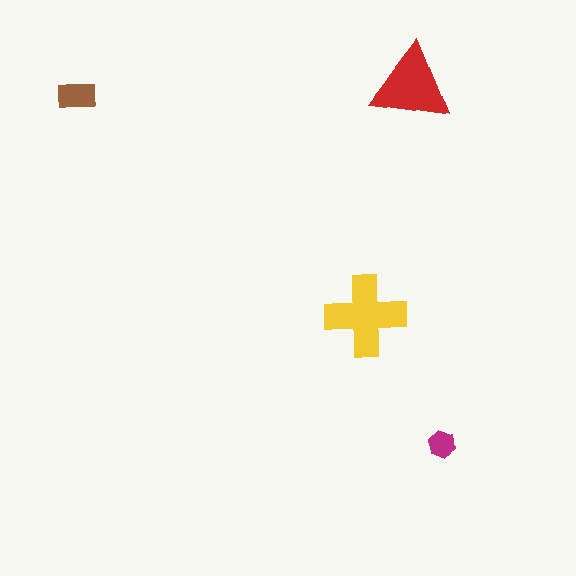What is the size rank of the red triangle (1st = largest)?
2nd.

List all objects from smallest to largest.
The magenta hexagon, the brown rectangle, the red triangle, the yellow cross.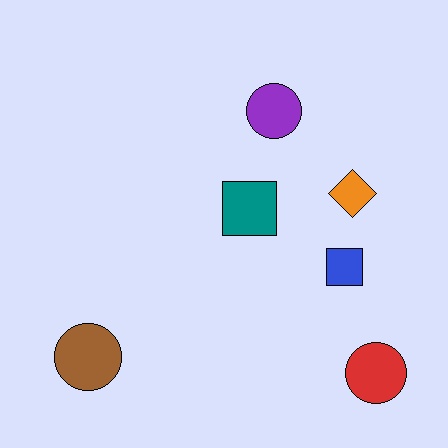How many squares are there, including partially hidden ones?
There are 2 squares.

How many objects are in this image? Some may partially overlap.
There are 6 objects.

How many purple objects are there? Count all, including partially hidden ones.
There is 1 purple object.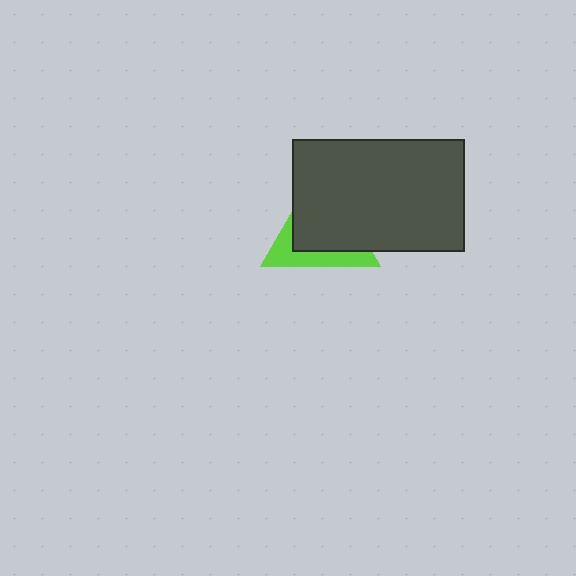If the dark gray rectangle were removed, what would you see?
You would see the complete lime triangle.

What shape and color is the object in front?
The object in front is a dark gray rectangle.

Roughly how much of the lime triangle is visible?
A small part of it is visible (roughly 35%).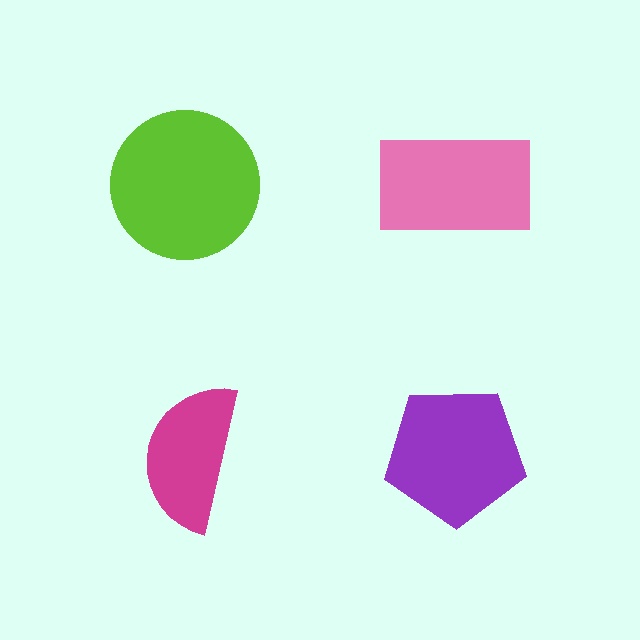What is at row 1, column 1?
A lime circle.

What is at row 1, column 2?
A pink rectangle.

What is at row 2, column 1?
A magenta semicircle.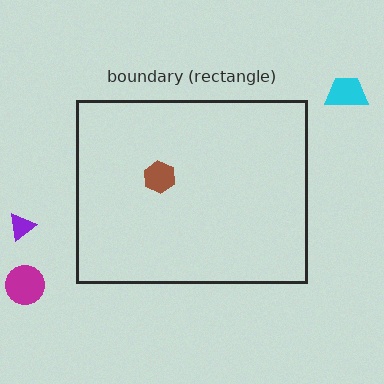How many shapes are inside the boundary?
1 inside, 3 outside.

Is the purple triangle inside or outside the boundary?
Outside.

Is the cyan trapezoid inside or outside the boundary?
Outside.